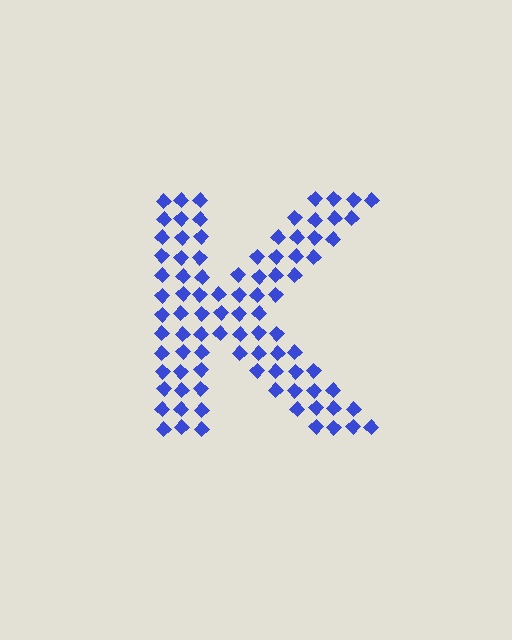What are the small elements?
The small elements are diamonds.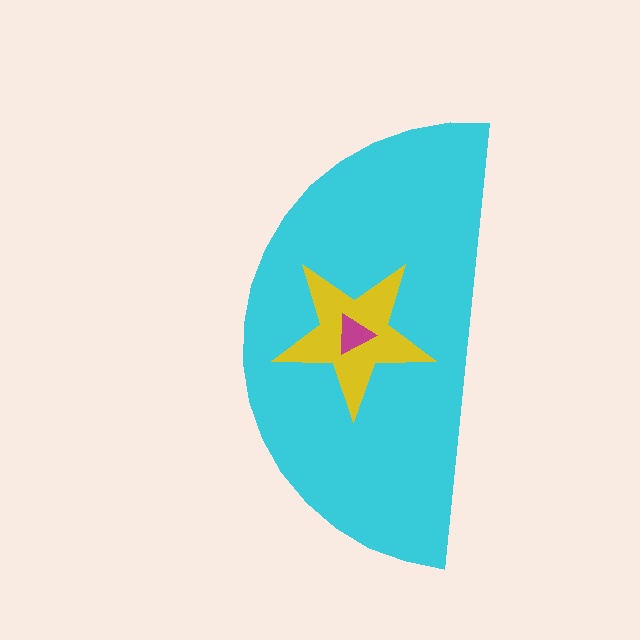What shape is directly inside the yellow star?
The magenta triangle.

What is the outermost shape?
The cyan semicircle.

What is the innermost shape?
The magenta triangle.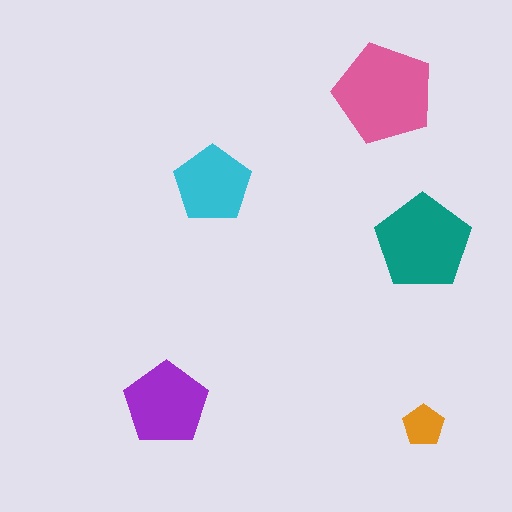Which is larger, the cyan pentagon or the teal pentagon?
The teal one.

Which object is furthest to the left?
The purple pentagon is leftmost.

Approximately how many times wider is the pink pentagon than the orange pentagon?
About 2.5 times wider.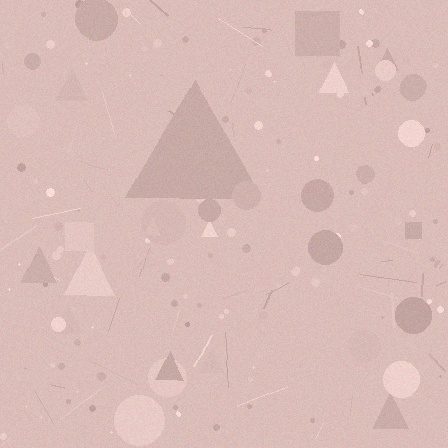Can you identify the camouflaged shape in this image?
The camouflaged shape is a triangle.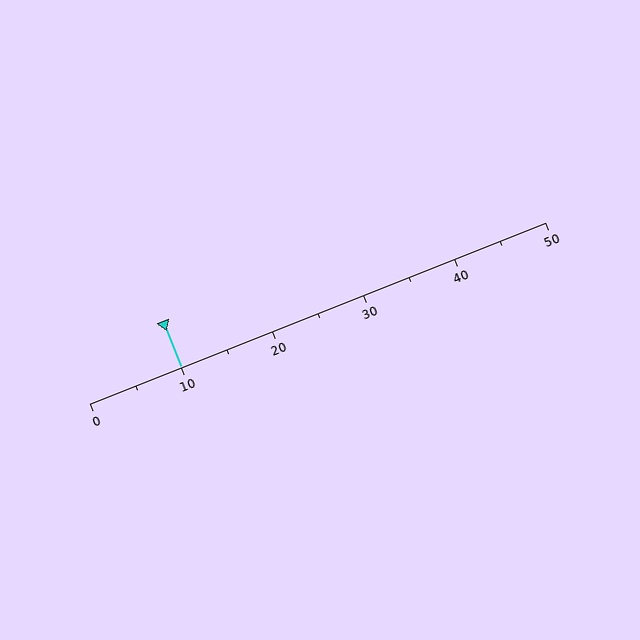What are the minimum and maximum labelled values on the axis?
The axis runs from 0 to 50.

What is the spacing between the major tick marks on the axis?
The major ticks are spaced 10 apart.